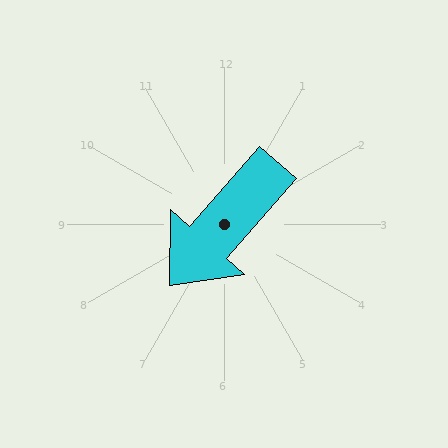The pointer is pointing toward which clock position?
Roughly 7 o'clock.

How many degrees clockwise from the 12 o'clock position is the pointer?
Approximately 221 degrees.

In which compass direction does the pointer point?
Southwest.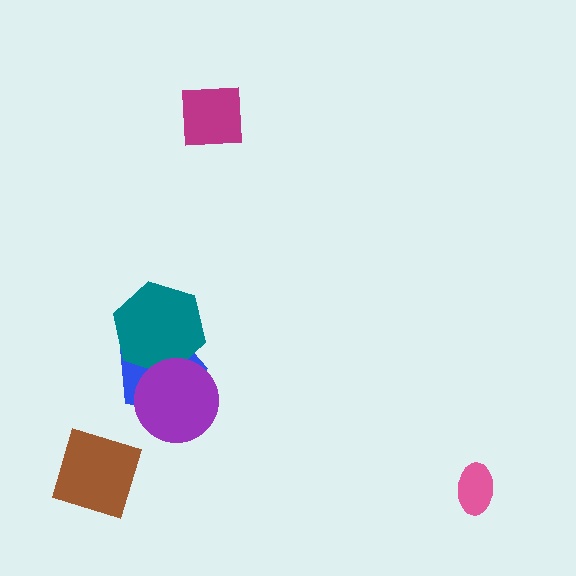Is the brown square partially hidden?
No, no other shape covers it.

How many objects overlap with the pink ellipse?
0 objects overlap with the pink ellipse.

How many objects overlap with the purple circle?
2 objects overlap with the purple circle.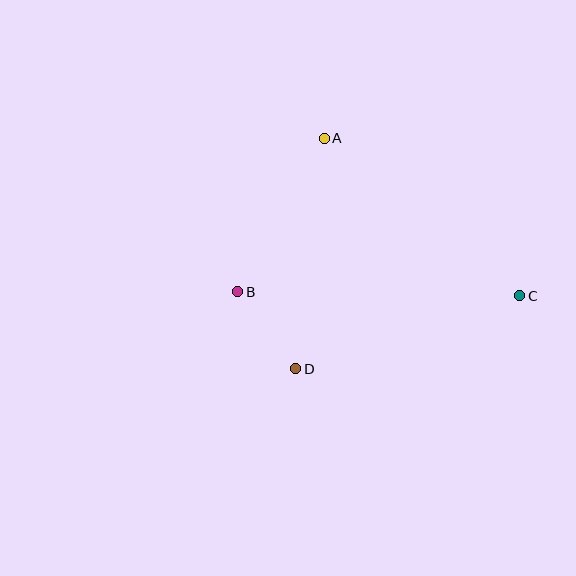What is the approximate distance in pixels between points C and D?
The distance between C and D is approximately 235 pixels.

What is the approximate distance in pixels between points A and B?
The distance between A and B is approximately 176 pixels.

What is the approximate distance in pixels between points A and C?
The distance between A and C is approximately 251 pixels.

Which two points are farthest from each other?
Points B and C are farthest from each other.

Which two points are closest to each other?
Points B and D are closest to each other.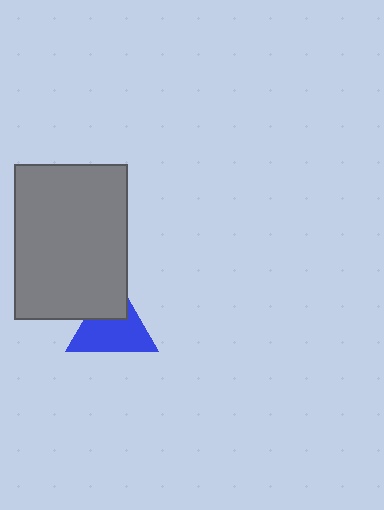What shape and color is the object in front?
The object in front is a gray rectangle.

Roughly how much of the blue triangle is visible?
Most of it is visible (roughly 67%).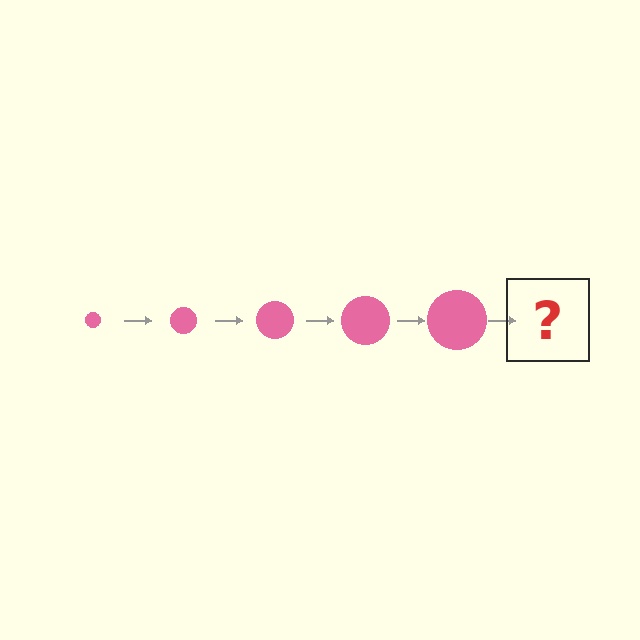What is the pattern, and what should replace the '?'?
The pattern is that the circle gets progressively larger each step. The '?' should be a pink circle, larger than the previous one.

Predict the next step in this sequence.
The next step is a pink circle, larger than the previous one.